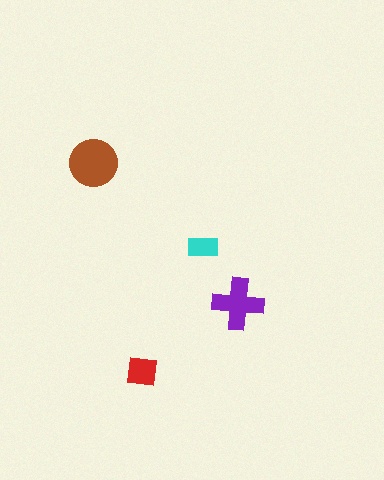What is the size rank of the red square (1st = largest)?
3rd.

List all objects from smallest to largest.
The cyan rectangle, the red square, the purple cross, the brown circle.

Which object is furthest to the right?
The purple cross is rightmost.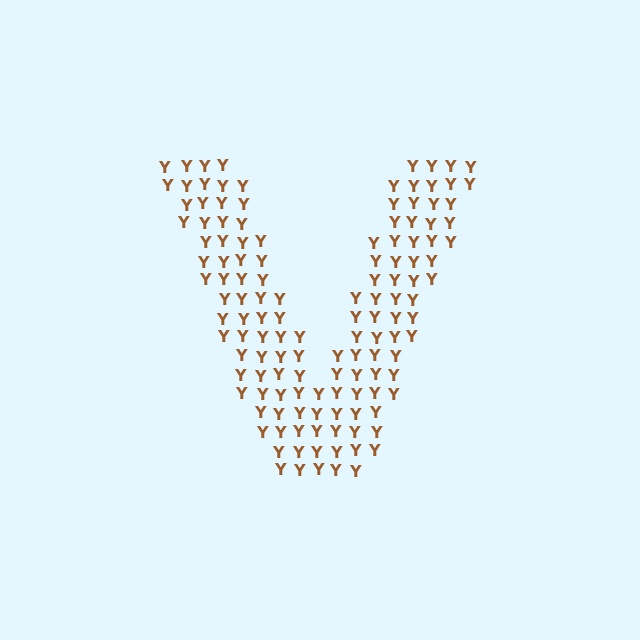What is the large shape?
The large shape is the letter V.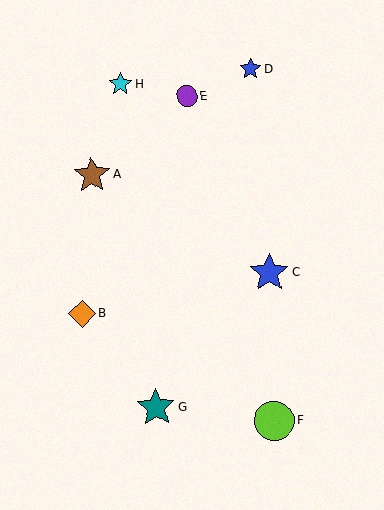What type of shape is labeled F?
Shape F is a lime circle.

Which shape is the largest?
The lime circle (labeled F) is the largest.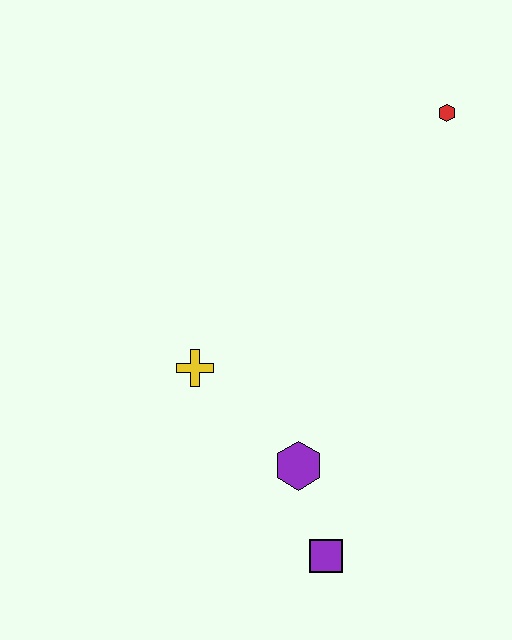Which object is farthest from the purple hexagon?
The red hexagon is farthest from the purple hexagon.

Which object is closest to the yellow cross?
The purple hexagon is closest to the yellow cross.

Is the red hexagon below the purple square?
No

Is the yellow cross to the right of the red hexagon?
No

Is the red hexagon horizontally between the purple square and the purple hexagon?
No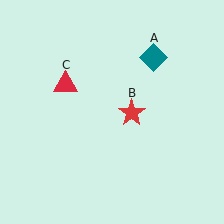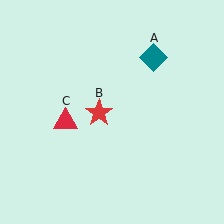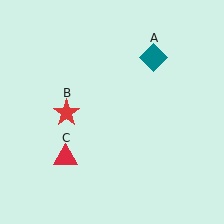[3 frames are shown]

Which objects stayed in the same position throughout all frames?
Teal diamond (object A) remained stationary.